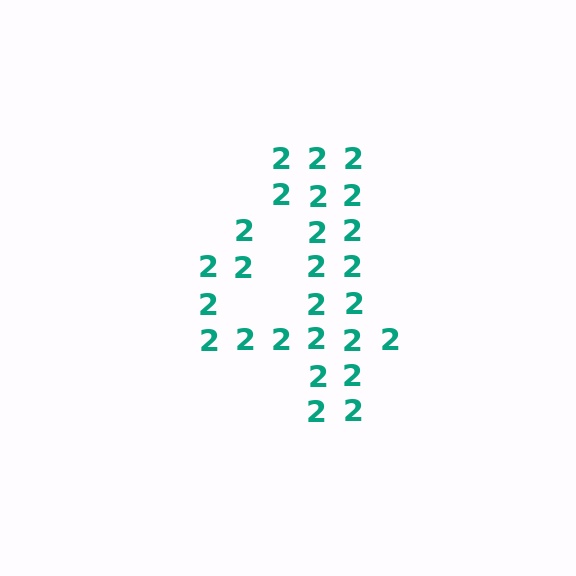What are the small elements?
The small elements are digit 2's.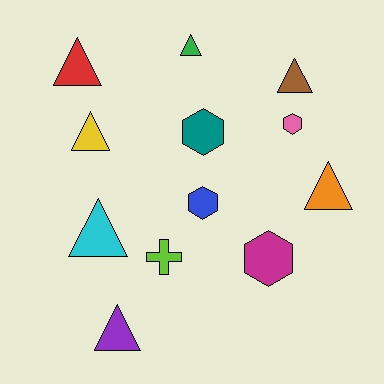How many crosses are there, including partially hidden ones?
There is 1 cross.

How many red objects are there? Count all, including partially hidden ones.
There is 1 red object.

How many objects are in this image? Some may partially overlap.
There are 12 objects.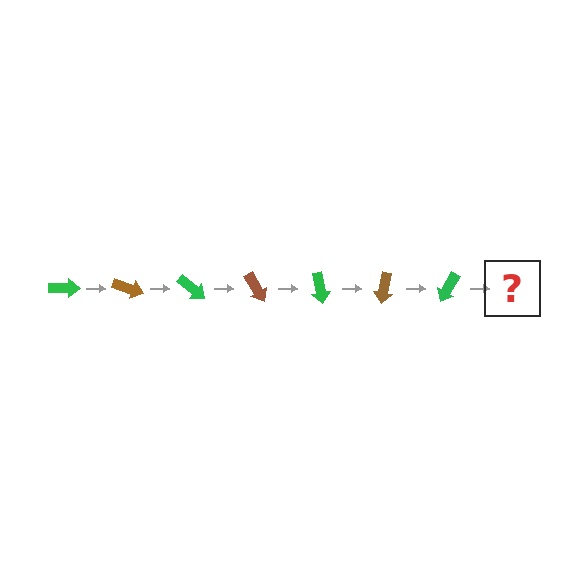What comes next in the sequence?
The next element should be a brown arrow, rotated 140 degrees from the start.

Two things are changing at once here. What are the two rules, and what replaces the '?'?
The two rules are that it rotates 20 degrees each step and the color cycles through green and brown. The '?' should be a brown arrow, rotated 140 degrees from the start.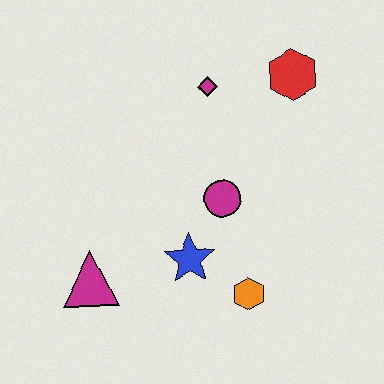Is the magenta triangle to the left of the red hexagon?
Yes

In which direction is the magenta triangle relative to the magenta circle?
The magenta triangle is to the left of the magenta circle.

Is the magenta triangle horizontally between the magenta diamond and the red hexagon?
No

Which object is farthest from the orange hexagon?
The red hexagon is farthest from the orange hexagon.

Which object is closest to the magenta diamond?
The red hexagon is closest to the magenta diamond.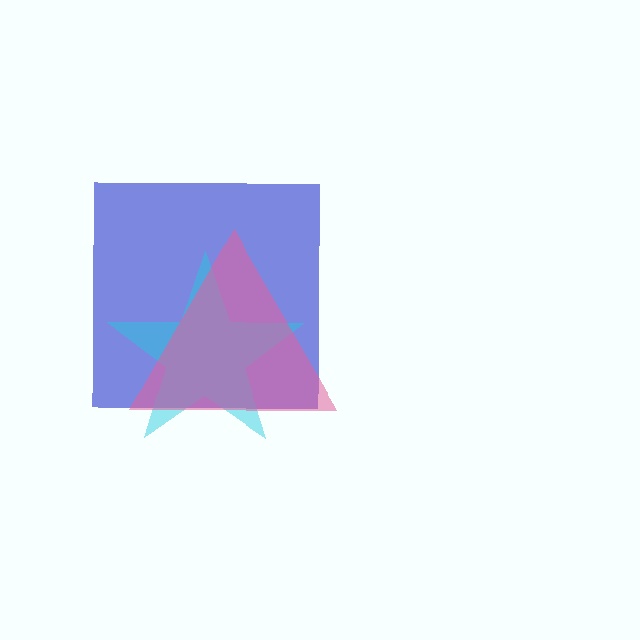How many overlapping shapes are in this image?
There are 3 overlapping shapes in the image.